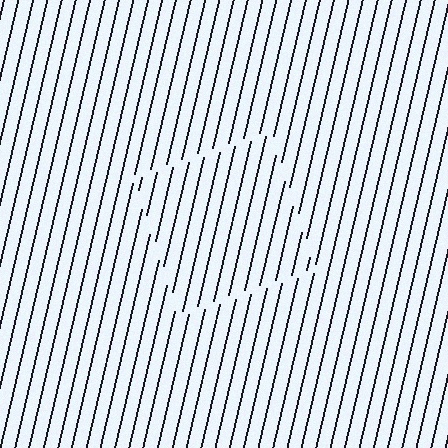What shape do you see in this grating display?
An illusory square. The interior of the shape contains the same grating, shifted by half a period — the contour is defined by the phase discontinuity where line-ends from the inner and outer gratings abut.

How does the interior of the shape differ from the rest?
The interior of the shape contains the same grating, shifted by half a period — the contour is defined by the phase discontinuity where line-ends from the inner and outer gratings abut.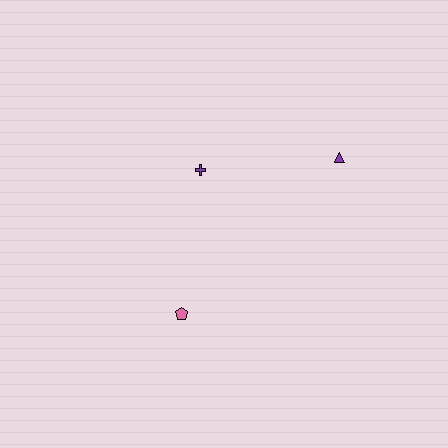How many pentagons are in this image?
There is 1 pentagon.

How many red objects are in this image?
There are no red objects.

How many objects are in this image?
There are 3 objects.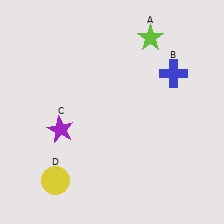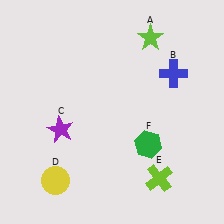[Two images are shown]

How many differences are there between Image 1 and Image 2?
There are 2 differences between the two images.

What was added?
A lime cross (E), a green hexagon (F) were added in Image 2.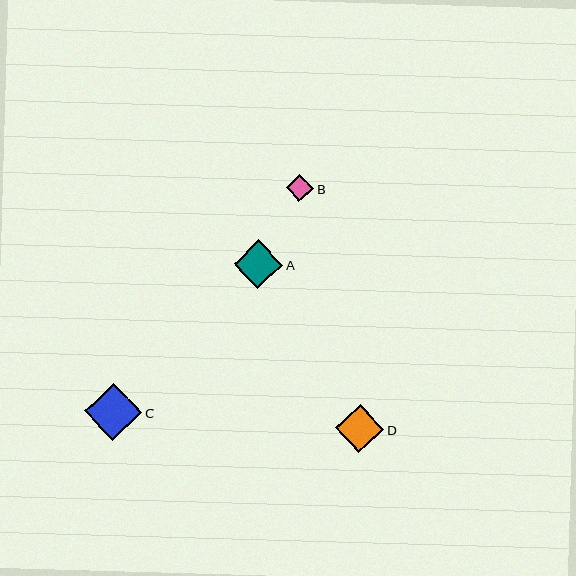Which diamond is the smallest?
Diamond B is the smallest with a size of approximately 27 pixels.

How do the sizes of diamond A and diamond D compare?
Diamond A and diamond D are approximately the same size.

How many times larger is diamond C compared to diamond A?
Diamond C is approximately 1.2 times the size of diamond A.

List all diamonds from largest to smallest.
From largest to smallest: C, A, D, B.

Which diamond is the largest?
Diamond C is the largest with a size of approximately 58 pixels.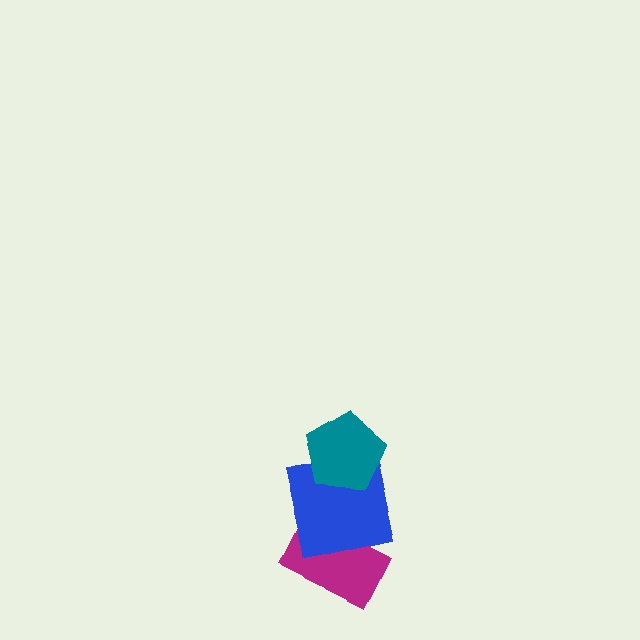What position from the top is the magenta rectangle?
The magenta rectangle is 3rd from the top.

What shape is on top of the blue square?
The teal pentagon is on top of the blue square.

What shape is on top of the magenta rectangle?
The blue square is on top of the magenta rectangle.